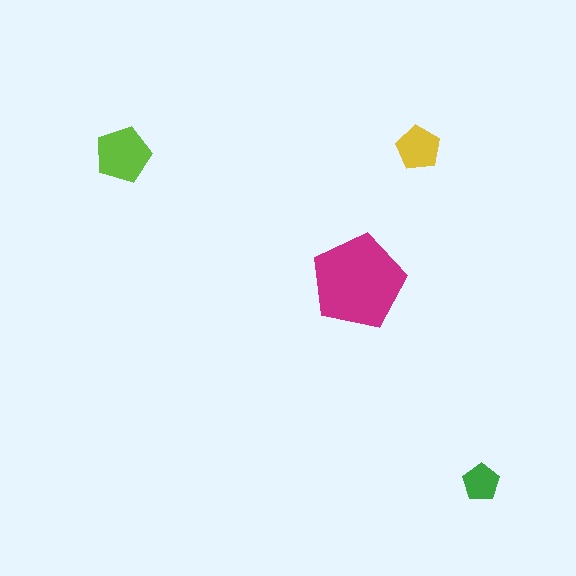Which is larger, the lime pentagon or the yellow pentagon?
The lime one.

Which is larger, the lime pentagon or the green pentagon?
The lime one.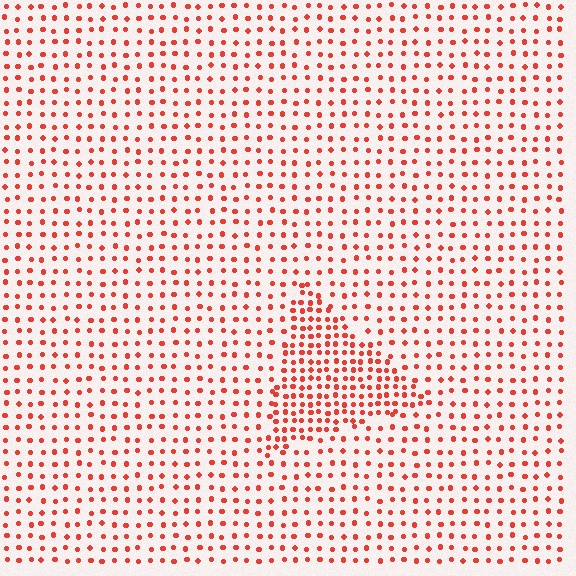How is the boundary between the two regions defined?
The boundary is defined by a change in element density (approximately 2.0x ratio). All elements are the same color, size, and shape.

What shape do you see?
I see a triangle.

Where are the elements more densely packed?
The elements are more densely packed inside the triangle boundary.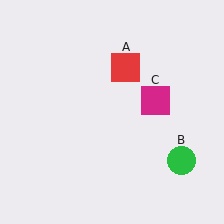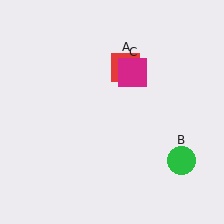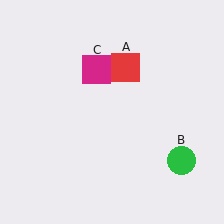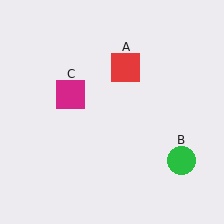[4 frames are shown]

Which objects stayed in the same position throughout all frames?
Red square (object A) and green circle (object B) remained stationary.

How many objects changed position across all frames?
1 object changed position: magenta square (object C).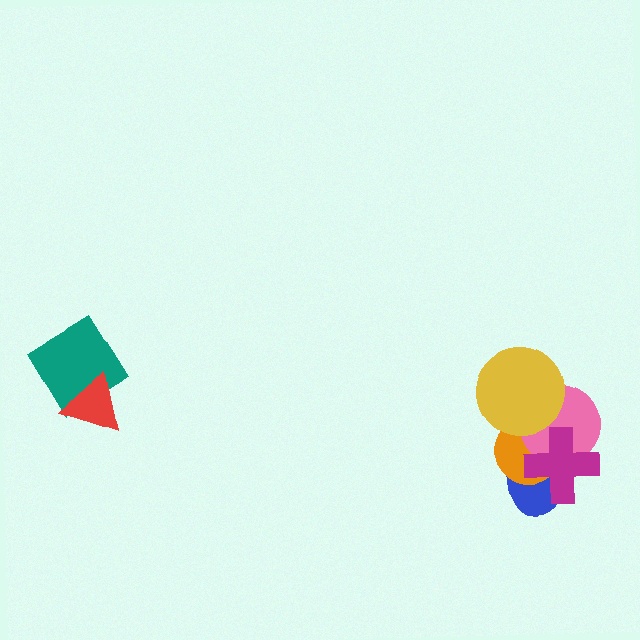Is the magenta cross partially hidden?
No, no other shape covers it.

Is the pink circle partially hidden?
Yes, it is partially covered by another shape.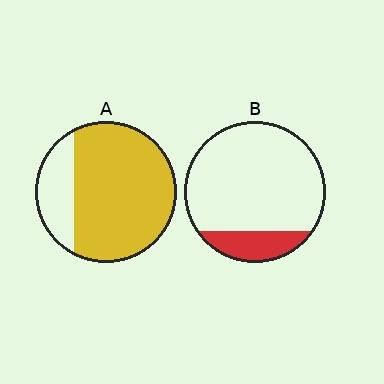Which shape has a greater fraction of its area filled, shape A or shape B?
Shape A.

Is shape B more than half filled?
No.